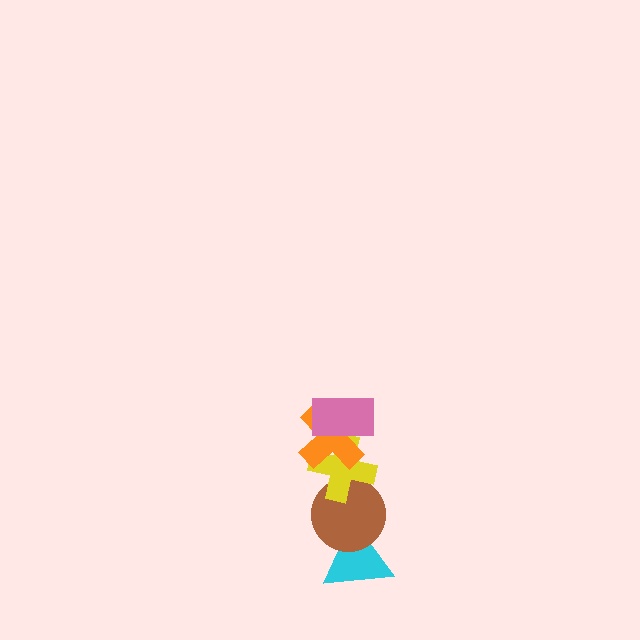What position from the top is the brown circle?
The brown circle is 4th from the top.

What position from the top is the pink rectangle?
The pink rectangle is 1st from the top.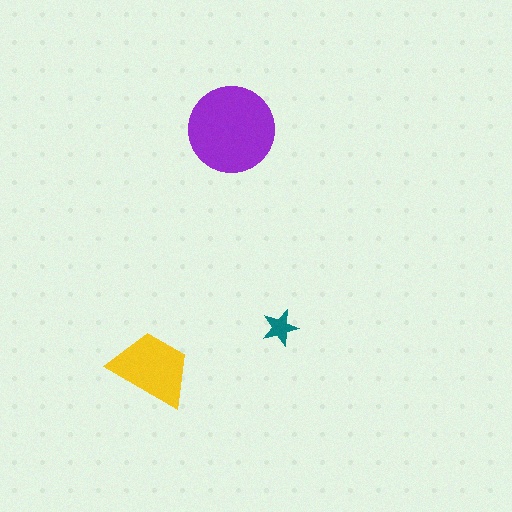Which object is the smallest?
The teal star.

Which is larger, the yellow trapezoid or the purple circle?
The purple circle.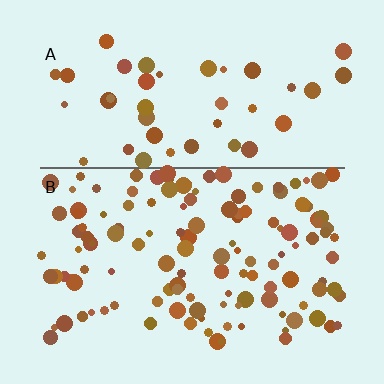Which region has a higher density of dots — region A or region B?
B (the bottom).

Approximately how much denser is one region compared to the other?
Approximately 2.8× — region B over region A.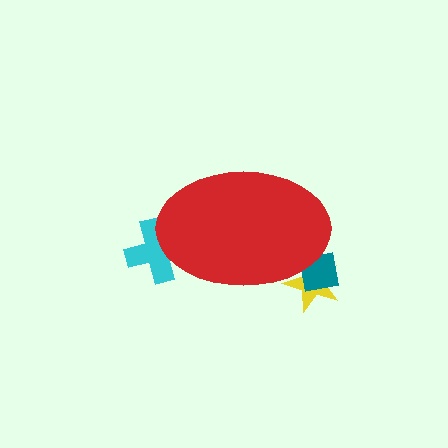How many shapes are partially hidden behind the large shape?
3 shapes are partially hidden.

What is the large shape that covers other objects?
A red ellipse.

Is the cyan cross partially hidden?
Yes, the cyan cross is partially hidden behind the red ellipse.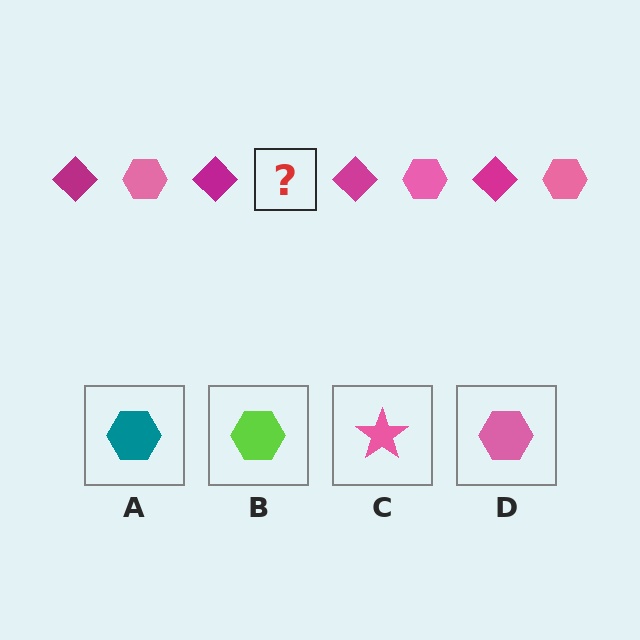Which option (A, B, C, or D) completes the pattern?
D.